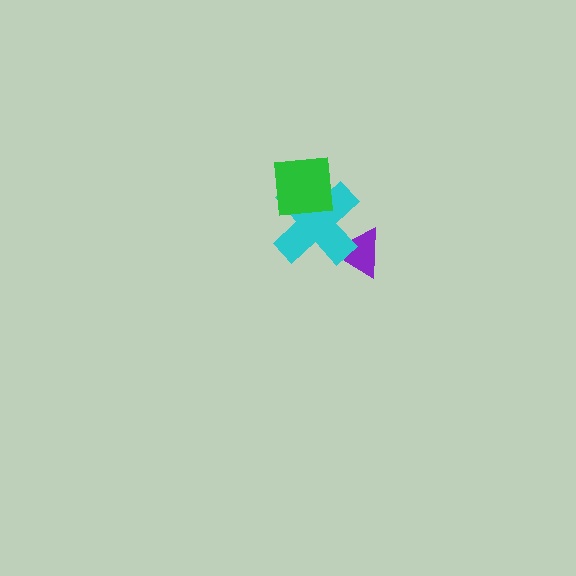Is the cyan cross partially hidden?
Yes, it is partially covered by another shape.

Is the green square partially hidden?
No, no other shape covers it.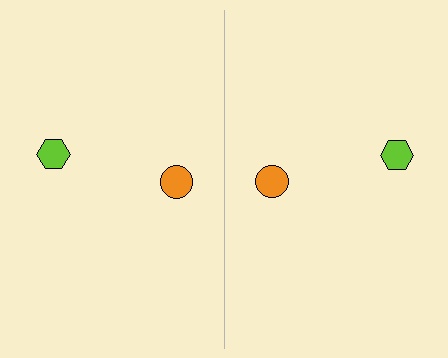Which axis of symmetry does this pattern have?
The pattern has a vertical axis of symmetry running through the center of the image.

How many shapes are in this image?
There are 4 shapes in this image.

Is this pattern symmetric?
Yes, this pattern has bilateral (reflection) symmetry.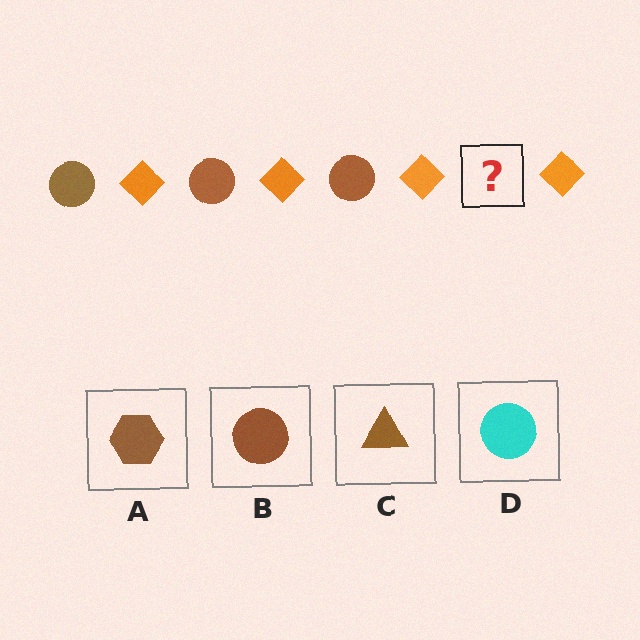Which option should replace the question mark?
Option B.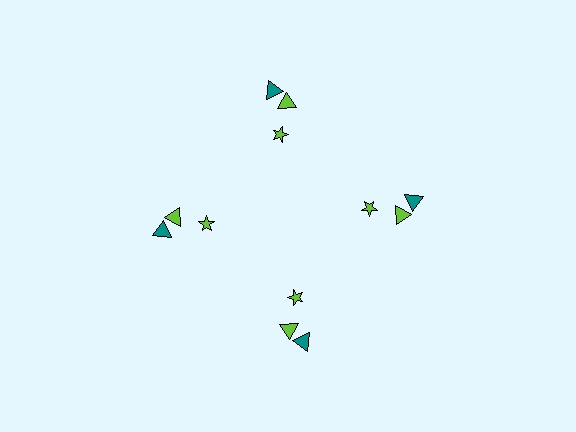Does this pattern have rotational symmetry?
Yes, this pattern has 4-fold rotational symmetry. It looks the same after rotating 90 degrees around the center.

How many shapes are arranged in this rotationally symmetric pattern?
There are 12 shapes, arranged in 4 groups of 3.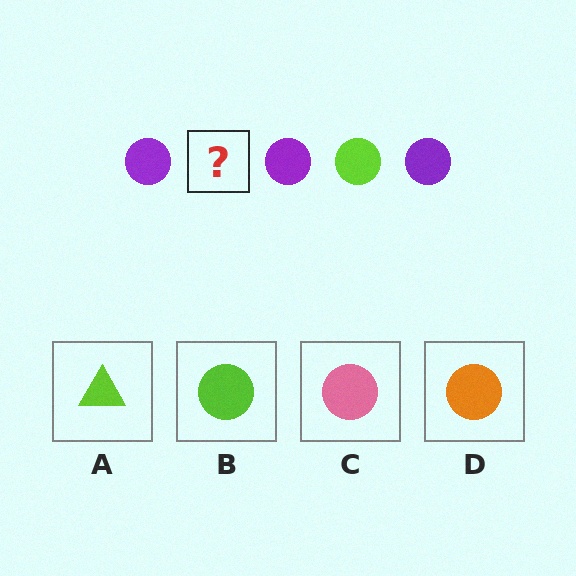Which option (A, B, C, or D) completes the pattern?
B.